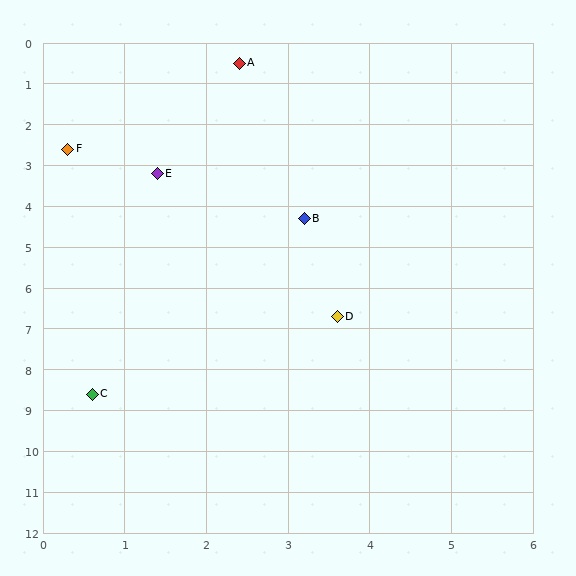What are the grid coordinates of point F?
Point F is at approximately (0.3, 2.6).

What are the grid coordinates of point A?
Point A is at approximately (2.4, 0.5).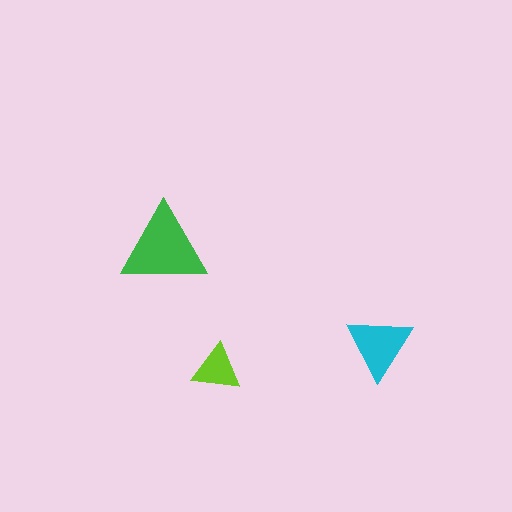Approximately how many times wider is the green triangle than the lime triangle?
About 2 times wider.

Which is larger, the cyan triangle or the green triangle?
The green one.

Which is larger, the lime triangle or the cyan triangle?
The cyan one.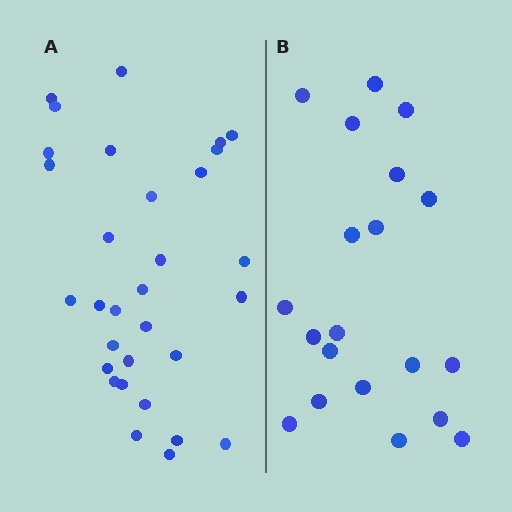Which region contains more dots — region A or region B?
Region A (the left region) has more dots.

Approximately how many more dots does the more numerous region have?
Region A has roughly 12 or so more dots than region B.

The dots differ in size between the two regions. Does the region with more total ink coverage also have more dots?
No. Region B has more total ink coverage because its dots are larger, but region A actually contains more individual dots. Total area can be misleading — the number of items is what matters here.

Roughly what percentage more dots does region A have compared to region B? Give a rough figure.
About 55% more.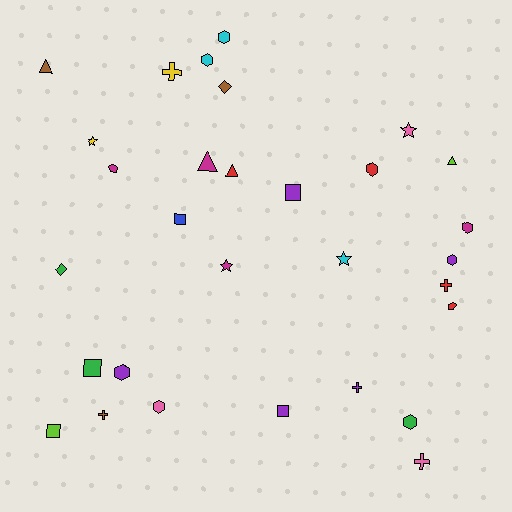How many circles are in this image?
There are no circles.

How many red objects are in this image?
There are 4 red objects.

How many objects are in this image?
There are 30 objects.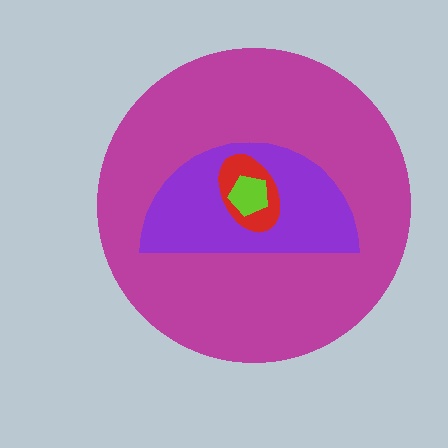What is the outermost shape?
The magenta circle.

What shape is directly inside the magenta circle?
The purple semicircle.